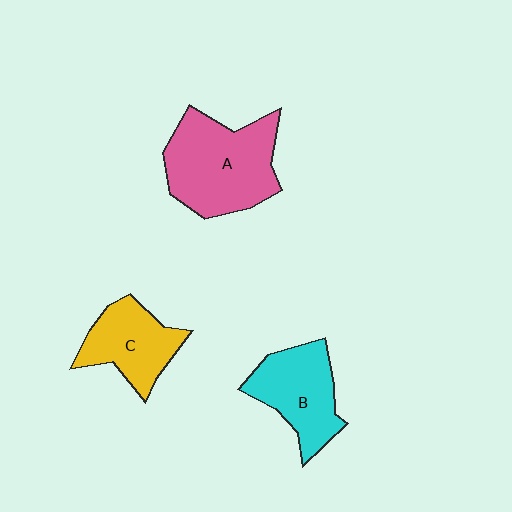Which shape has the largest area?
Shape A (pink).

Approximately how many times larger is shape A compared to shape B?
Approximately 1.4 times.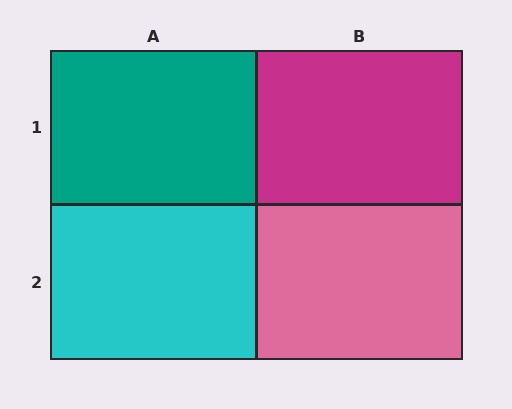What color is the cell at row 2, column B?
Pink.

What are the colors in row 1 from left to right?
Teal, magenta.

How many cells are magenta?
1 cell is magenta.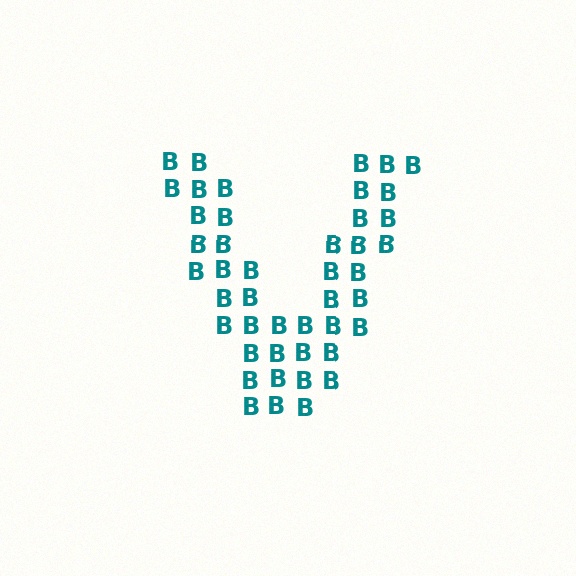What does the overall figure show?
The overall figure shows the letter V.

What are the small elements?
The small elements are letter B's.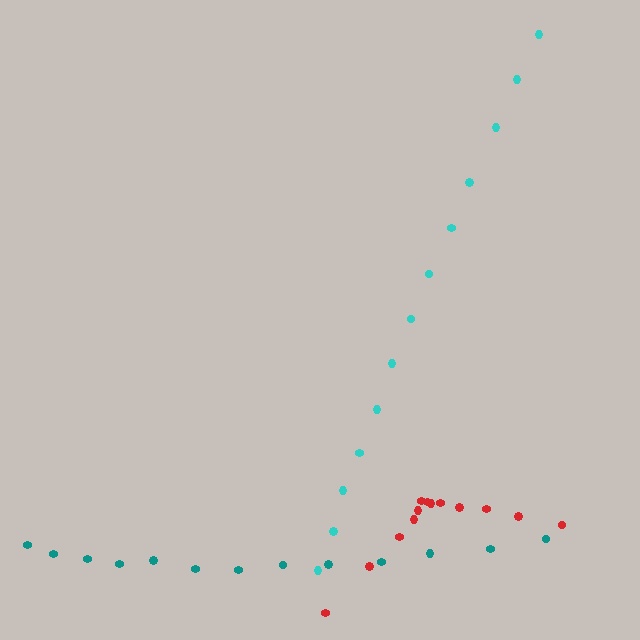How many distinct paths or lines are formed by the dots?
There are 3 distinct paths.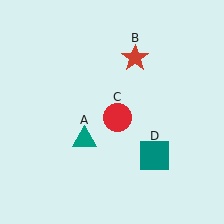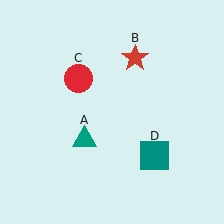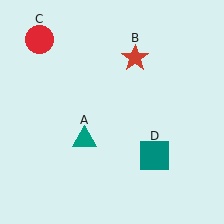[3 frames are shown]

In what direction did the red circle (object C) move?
The red circle (object C) moved up and to the left.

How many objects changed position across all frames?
1 object changed position: red circle (object C).